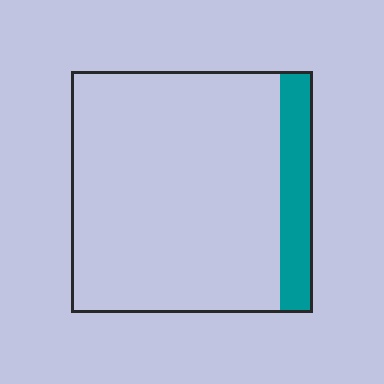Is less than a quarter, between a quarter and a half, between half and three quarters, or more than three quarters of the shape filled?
Less than a quarter.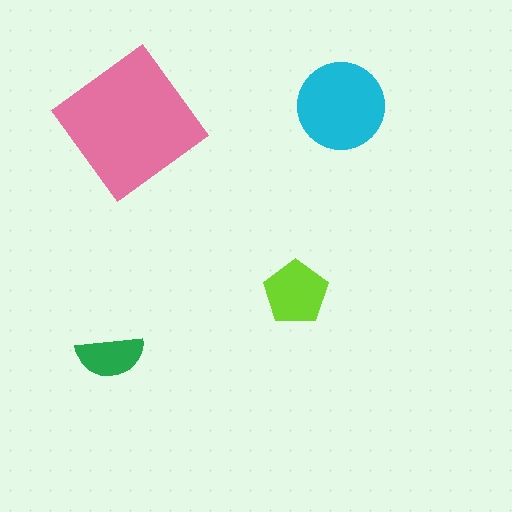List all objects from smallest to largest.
The green semicircle, the lime pentagon, the cyan circle, the pink diamond.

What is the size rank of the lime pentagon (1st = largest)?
3rd.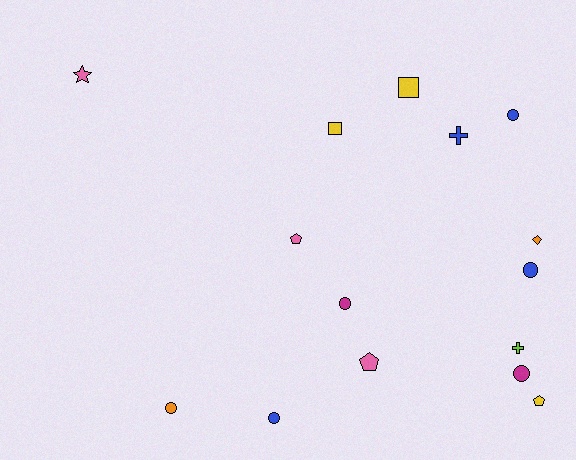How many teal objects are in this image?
There are no teal objects.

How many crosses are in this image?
There are 2 crosses.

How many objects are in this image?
There are 15 objects.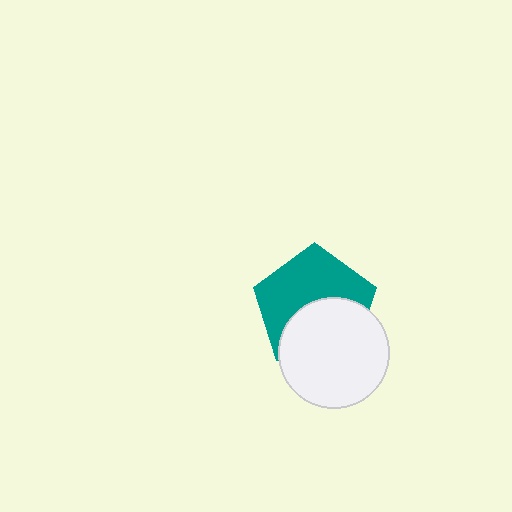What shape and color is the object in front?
The object in front is a white circle.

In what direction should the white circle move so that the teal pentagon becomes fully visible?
The white circle should move down. That is the shortest direction to clear the overlap and leave the teal pentagon fully visible.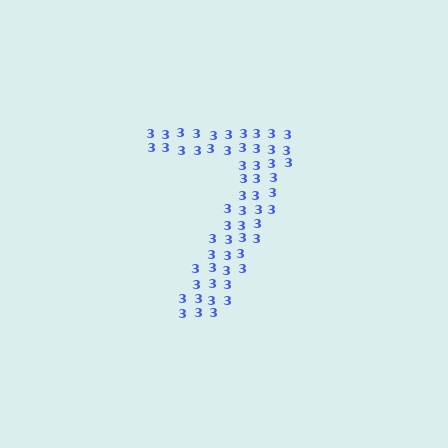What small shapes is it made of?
It is made of small digit 3's.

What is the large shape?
The large shape is the digit 7.